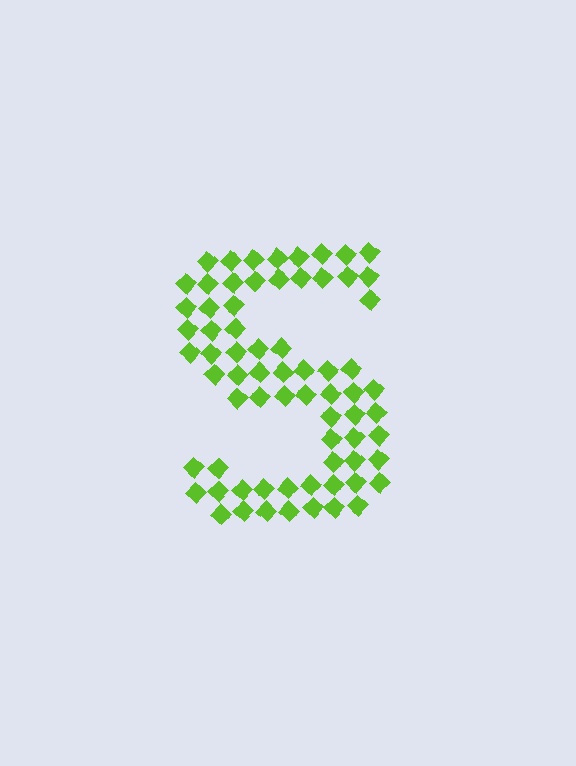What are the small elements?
The small elements are diamonds.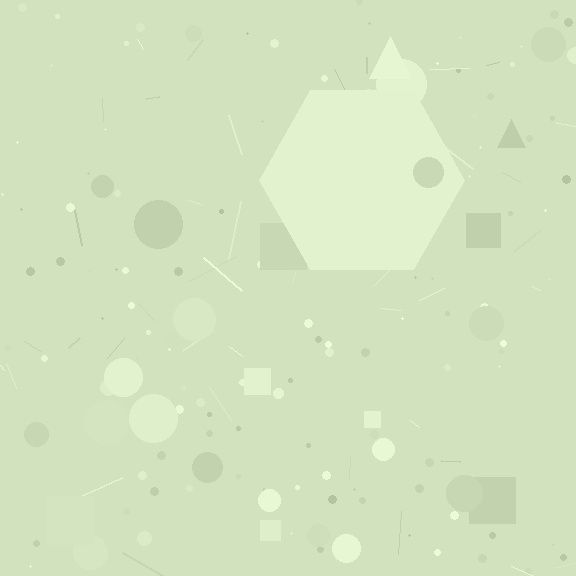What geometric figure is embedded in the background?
A hexagon is embedded in the background.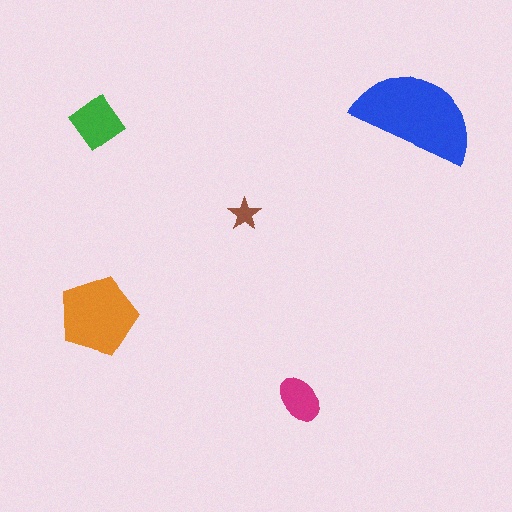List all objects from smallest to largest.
The brown star, the magenta ellipse, the green diamond, the orange pentagon, the blue semicircle.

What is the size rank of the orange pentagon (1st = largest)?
2nd.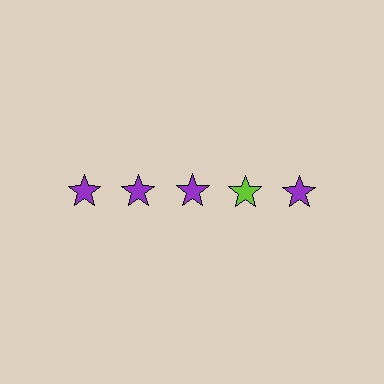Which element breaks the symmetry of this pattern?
The lime star in the top row, second from right column breaks the symmetry. All other shapes are purple stars.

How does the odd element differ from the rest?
It has a different color: lime instead of purple.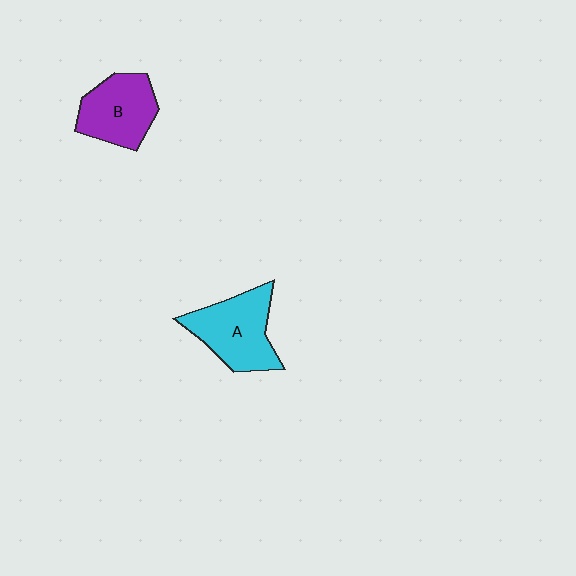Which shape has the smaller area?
Shape B (purple).